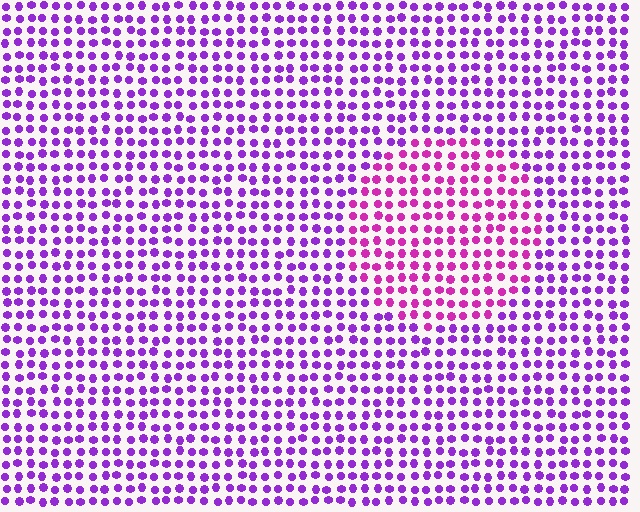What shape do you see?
I see a circle.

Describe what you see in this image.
The image is filled with small purple elements in a uniform arrangement. A circle-shaped region is visible where the elements are tinted to a slightly different hue, forming a subtle color boundary.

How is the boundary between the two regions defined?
The boundary is defined purely by a slight shift in hue (about 34 degrees). Spacing, size, and orientation are identical on both sides.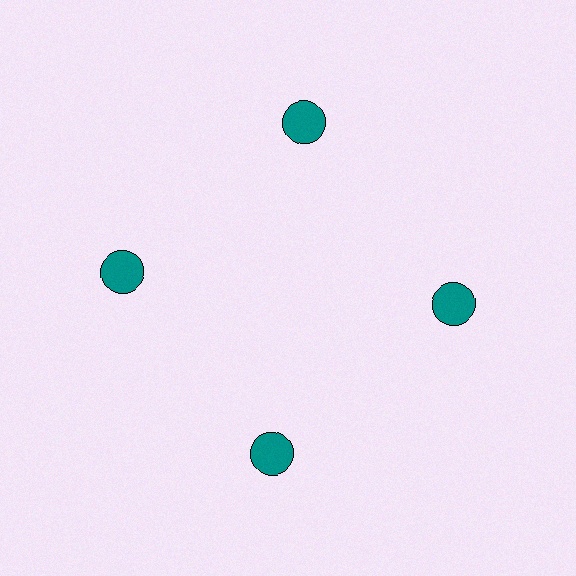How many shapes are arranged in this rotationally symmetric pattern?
There are 4 shapes, arranged in 4 groups of 1.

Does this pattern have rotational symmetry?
Yes, this pattern has 4-fold rotational symmetry. It looks the same after rotating 90 degrees around the center.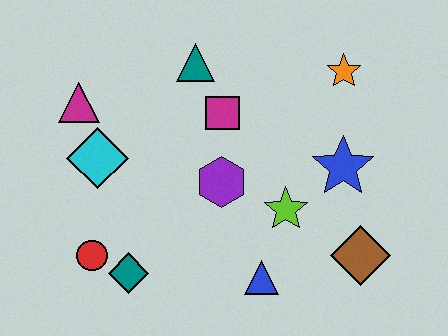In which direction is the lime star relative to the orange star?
The lime star is below the orange star.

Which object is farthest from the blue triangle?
The magenta triangle is farthest from the blue triangle.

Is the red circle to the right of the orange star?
No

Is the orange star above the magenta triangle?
Yes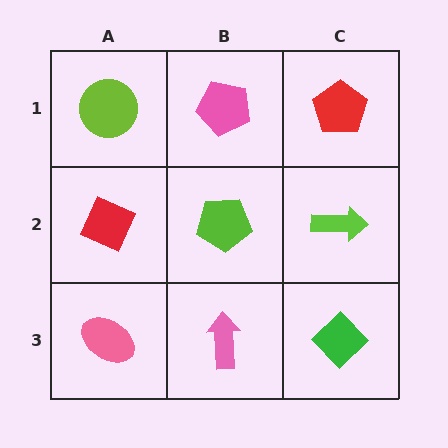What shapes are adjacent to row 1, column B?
A lime pentagon (row 2, column B), a lime circle (row 1, column A), a red pentagon (row 1, column C).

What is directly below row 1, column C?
A lime arrow.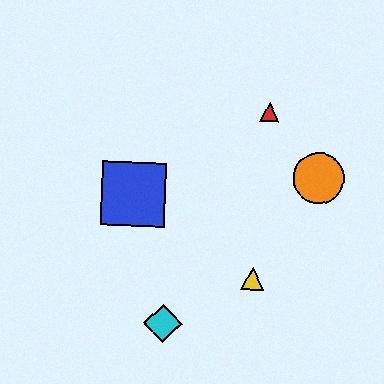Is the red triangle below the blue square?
No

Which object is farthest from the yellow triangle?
The red triangle is farthest from the yellow triangle.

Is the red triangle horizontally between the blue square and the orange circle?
Yes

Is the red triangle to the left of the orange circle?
Yes